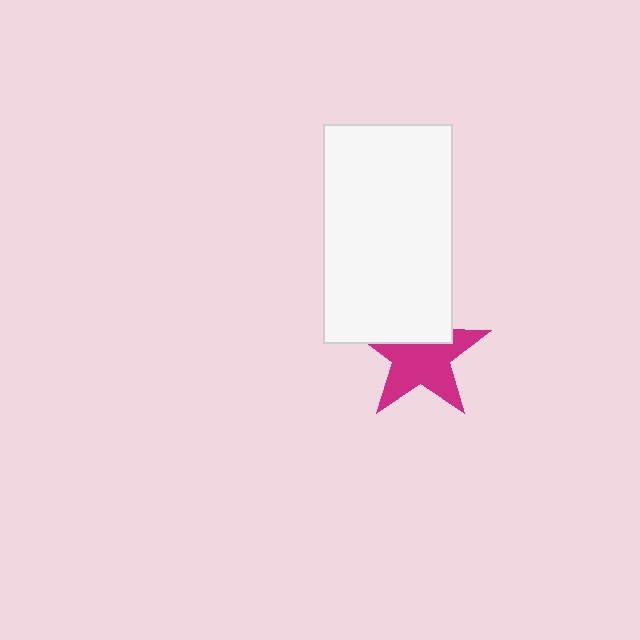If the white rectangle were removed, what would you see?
You would see the complete magenta star.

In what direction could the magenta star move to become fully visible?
The magenta star could move down. That would shift it out from behind the white rectangle entirely.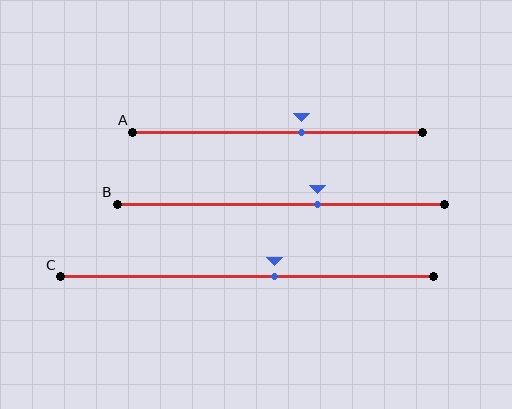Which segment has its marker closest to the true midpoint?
Segment C has its marker closest to the true midpoint.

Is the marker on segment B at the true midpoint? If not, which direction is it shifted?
No, the marker on segment B is shifted to the right by about 11% of the segment length.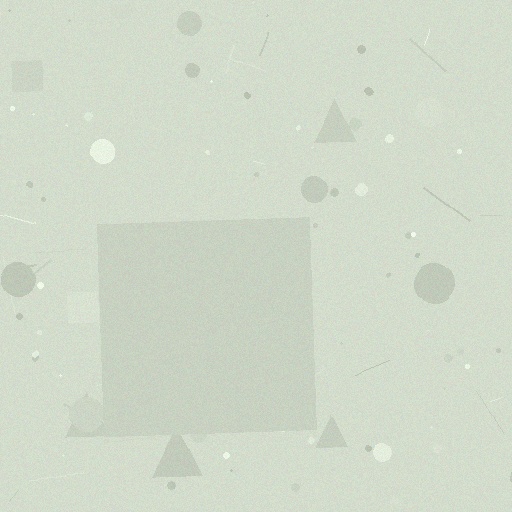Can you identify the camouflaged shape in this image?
The camouflaged shape is a square.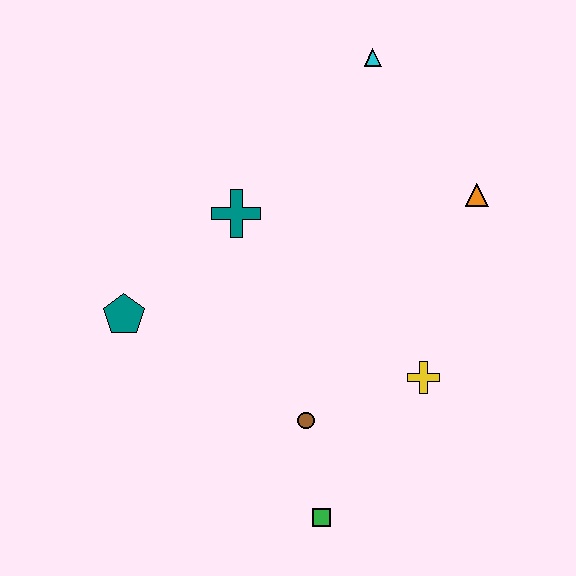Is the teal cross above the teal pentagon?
Yes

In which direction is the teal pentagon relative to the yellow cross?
The teal pentagon is to the left of the yellow cross.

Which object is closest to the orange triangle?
The cyan triangle is closest to the orange triangle.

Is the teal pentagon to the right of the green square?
No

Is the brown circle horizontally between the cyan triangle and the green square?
No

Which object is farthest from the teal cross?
The green square is farthest from the teal cross.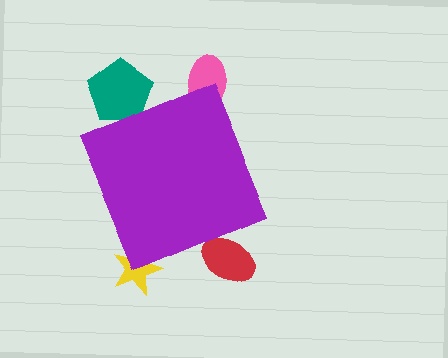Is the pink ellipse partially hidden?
Yes, the pink ellipse is partially hidden behind the purple diamond.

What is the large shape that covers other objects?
A purple diamond.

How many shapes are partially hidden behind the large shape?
4 shapes are partially hidden.